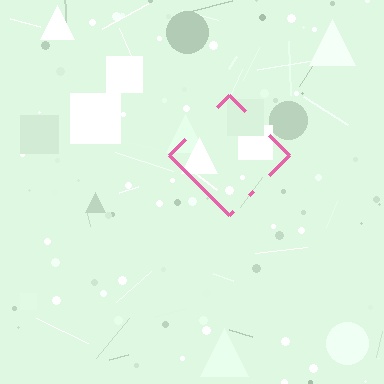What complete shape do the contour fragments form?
The contour fragments form a diamond.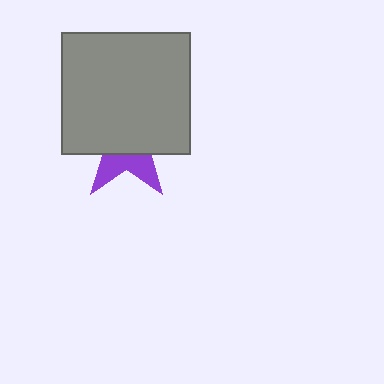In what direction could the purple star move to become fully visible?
The purple star could move down. That would shift it out from behind the gray rectangle entirely.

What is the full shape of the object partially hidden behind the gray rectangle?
The partially hidden object is a purple star.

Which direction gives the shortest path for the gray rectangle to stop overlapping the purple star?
Moving up gives the shortest separation.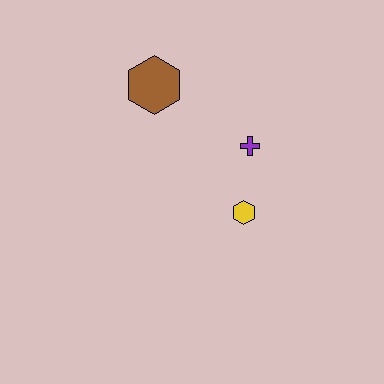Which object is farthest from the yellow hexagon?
The brown hexagon is farthest from the yellow hexagon.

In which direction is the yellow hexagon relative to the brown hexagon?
The yellow hexagon is below the brown hexagon.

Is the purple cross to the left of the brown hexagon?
No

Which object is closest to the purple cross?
The yellow hexagon is closest to the purple cross.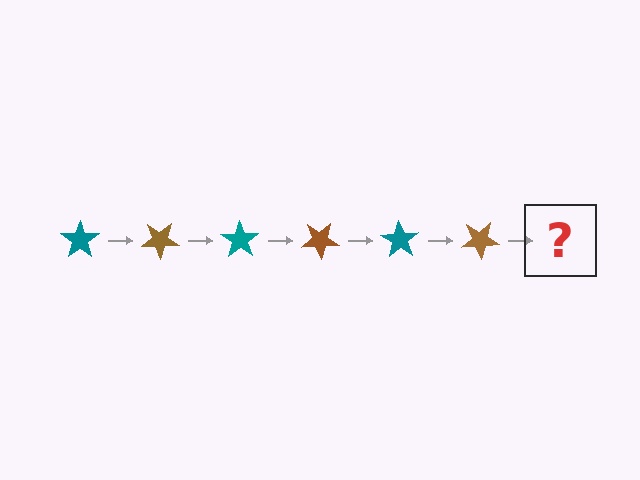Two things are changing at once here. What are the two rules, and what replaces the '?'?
The two rules are that it rotates 35 degrees each step and the color cycles through teal and brown. The '?' should be a teal star, rotated 210 degrees from the start.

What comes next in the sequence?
The next element should be a teal star, rotated 210 degrees from the start.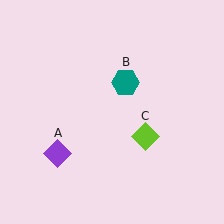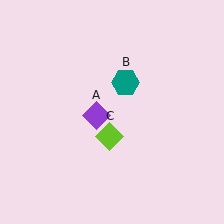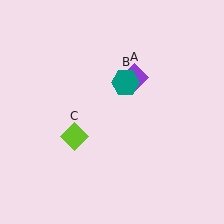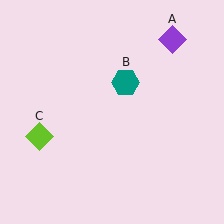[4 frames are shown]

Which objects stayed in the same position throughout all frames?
Teal hexagon (object B) remained stationary.